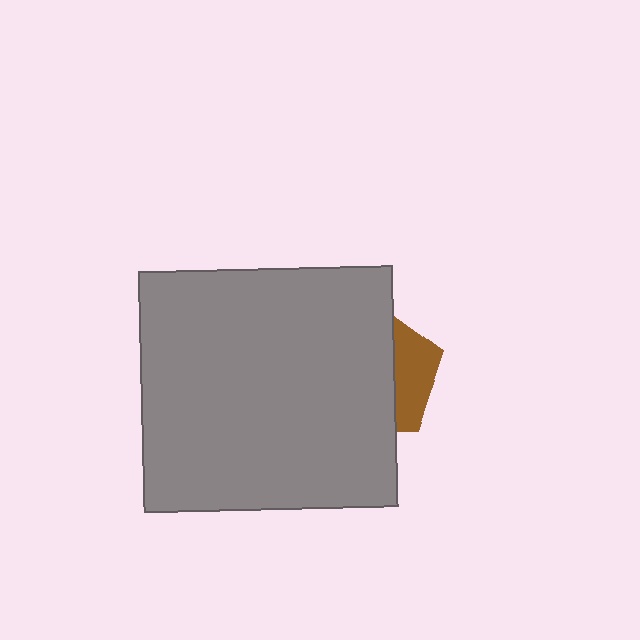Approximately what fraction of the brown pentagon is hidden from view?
Roughly 70% of the brown pentagon is hidden behind the gray rectangle.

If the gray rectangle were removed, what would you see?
You would see the complete brown pentagon.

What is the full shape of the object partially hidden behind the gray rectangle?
The partially hidden object is a brown pentagon.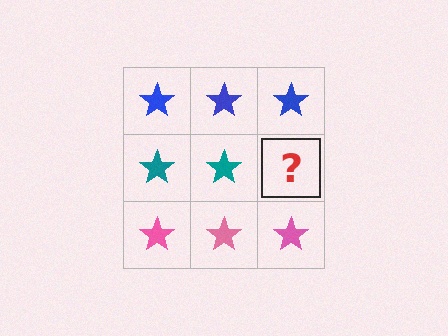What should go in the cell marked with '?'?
The missing cell should contain a teal star.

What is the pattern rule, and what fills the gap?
The rule is that each row has a consistent color. The gap should be filled with a teal star.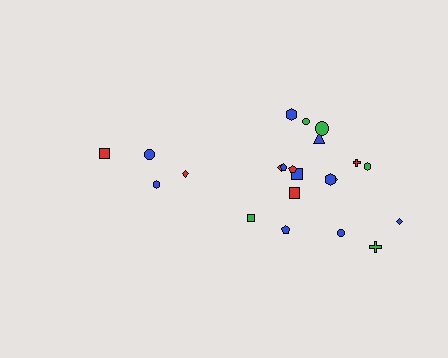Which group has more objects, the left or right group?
The right group.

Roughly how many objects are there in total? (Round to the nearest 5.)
Roughly 20 objects in total.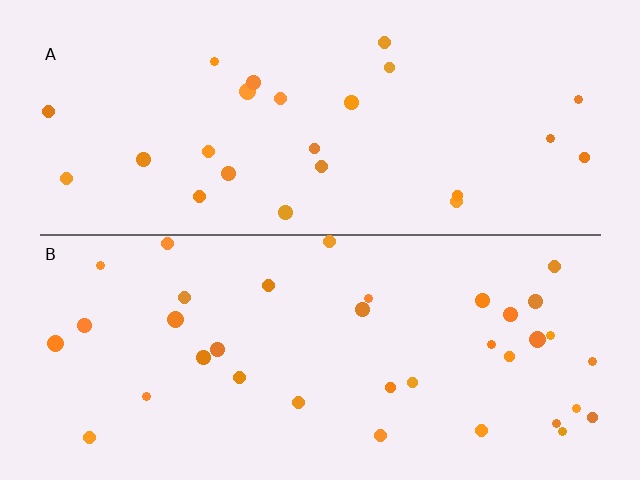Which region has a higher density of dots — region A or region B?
B (the bottom).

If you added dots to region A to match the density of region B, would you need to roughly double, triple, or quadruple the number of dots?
Approximately double.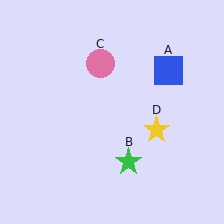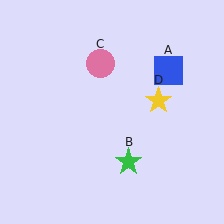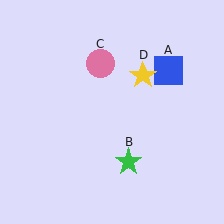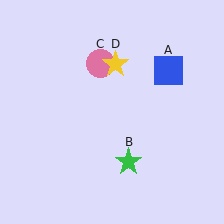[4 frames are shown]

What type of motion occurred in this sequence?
The yellow star (object D) rotated counterclockwise around the center of the scene.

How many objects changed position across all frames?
1 object changed position: yellow star (object D).